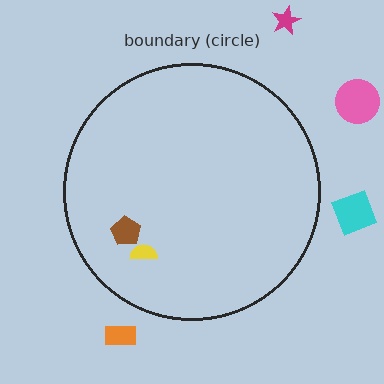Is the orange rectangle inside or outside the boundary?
Outside.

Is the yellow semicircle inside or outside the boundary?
Inside.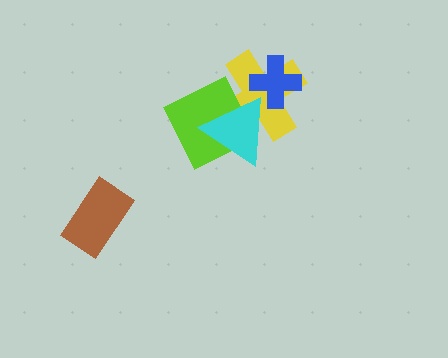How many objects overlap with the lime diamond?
2 objects overlap with the lime diamond.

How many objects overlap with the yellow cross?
3 objects overlap with the yellow cross.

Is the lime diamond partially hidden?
Yes, it is partially covered by another shape.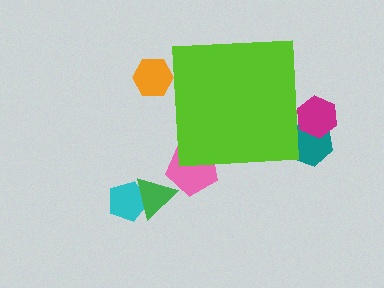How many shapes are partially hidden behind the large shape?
4 shapes are partially hidden.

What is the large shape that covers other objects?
A lime square.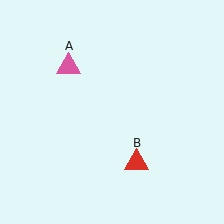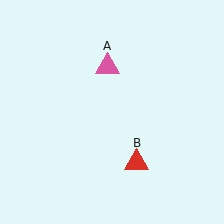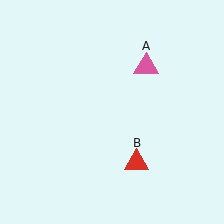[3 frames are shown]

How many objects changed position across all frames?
1 object changed position: pink triangle (object A).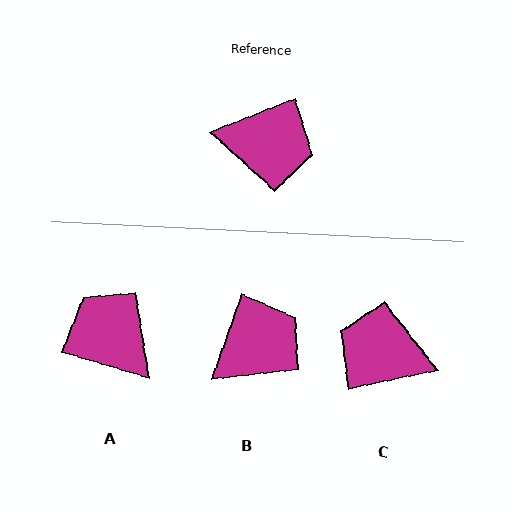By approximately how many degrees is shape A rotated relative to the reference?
Approximately 142 degrees counter-clockwise.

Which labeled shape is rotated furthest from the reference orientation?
C, about 170 degrees away.